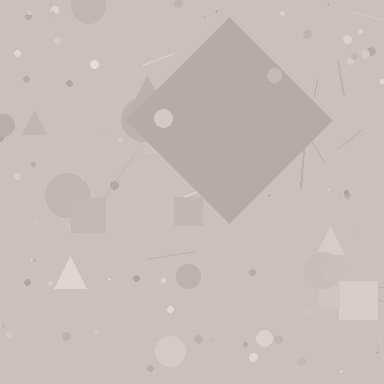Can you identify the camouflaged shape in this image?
The camouflaged shape is a diamond.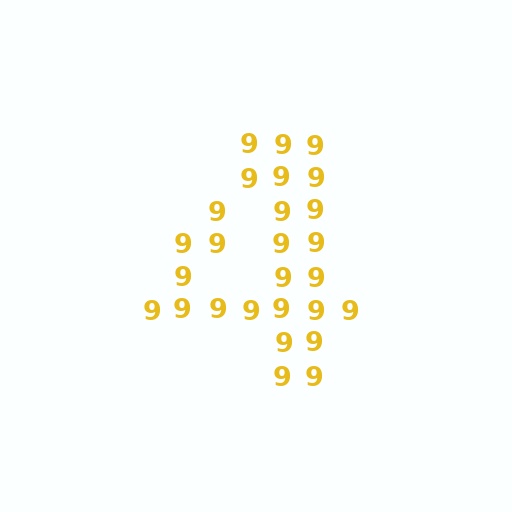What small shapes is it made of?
It is made of small digit 9's.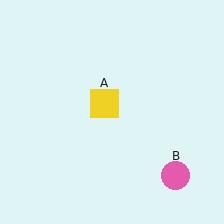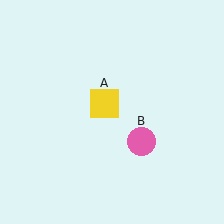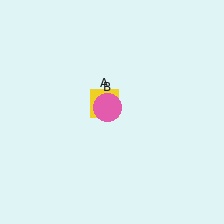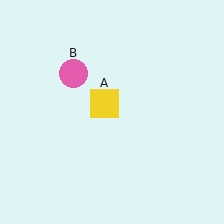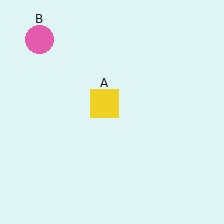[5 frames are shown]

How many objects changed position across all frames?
1 object changed position: pink circle (object B).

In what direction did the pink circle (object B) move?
The pink circle (object B) moved up and to the left.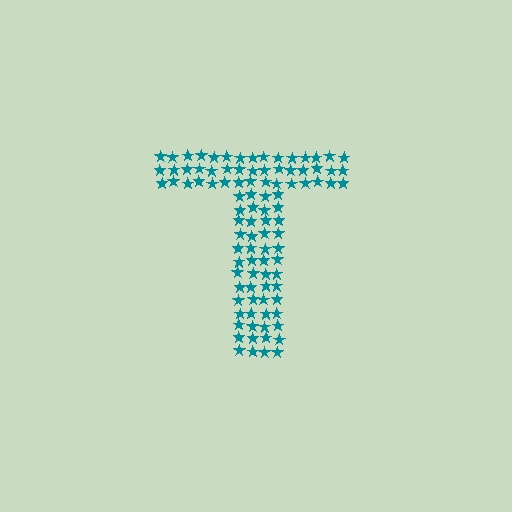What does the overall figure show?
The overall figure shows the letter T.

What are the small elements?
The small elements are stars.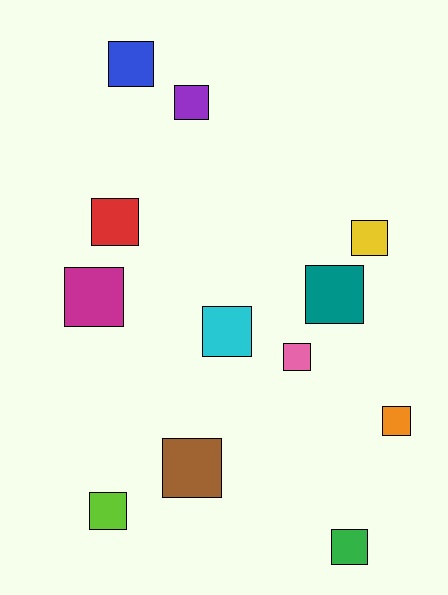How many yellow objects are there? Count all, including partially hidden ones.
There is 1 yellow object.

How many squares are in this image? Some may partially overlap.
There are 12 squares.